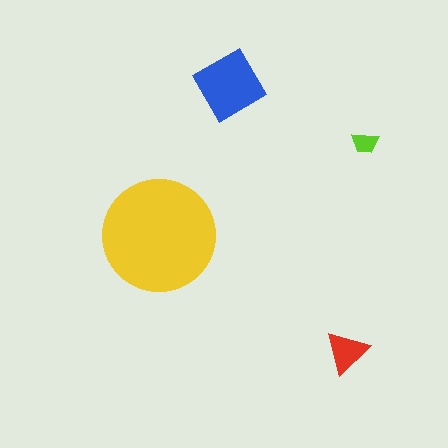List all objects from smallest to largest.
The lime trapezoid, the red triangle, the blue diamond, the yellow circle.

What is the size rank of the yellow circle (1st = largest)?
1st.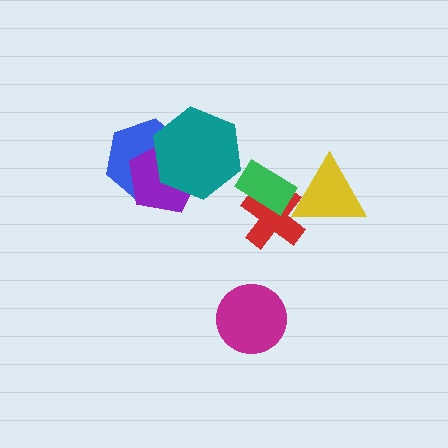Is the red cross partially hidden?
Yes, it is partially covered by another shape.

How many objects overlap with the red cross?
2 objects overlap with the red cross.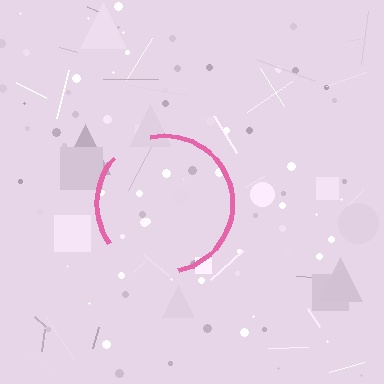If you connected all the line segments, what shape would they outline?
They would outline a circle.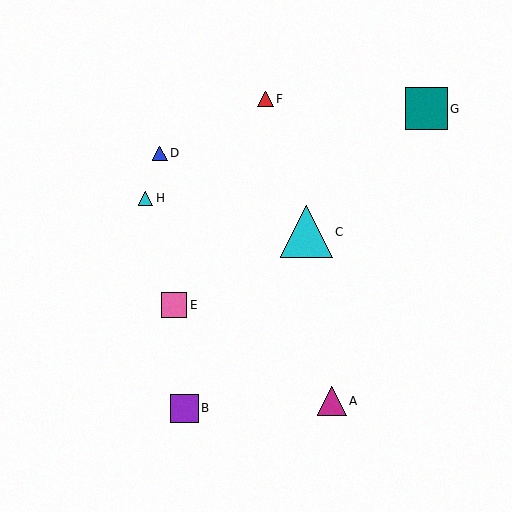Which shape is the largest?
The cyan triangle (labeled C) is the largest.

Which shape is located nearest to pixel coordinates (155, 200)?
The cyan triangle (labeled H) at (146, 198) is nearest to that location.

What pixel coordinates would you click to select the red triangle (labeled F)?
Click at (265, 99) to select the red triangle F.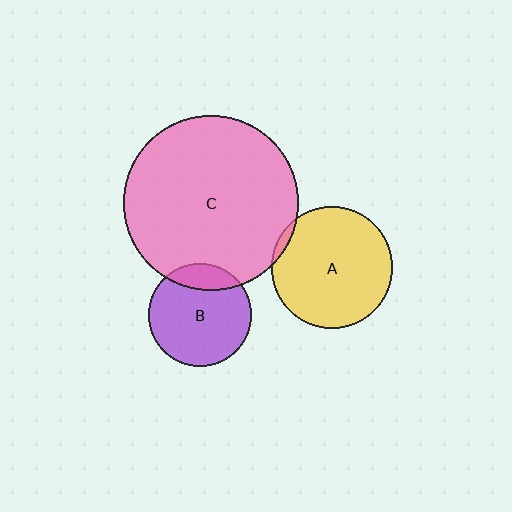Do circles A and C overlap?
Yes.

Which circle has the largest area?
Circle C (pink).